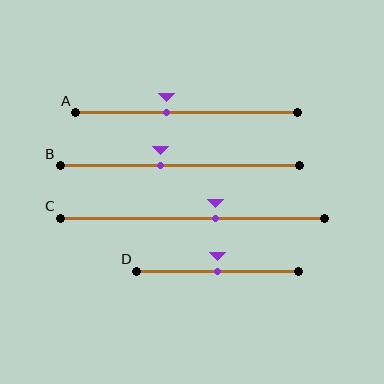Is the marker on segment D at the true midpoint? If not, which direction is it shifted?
Yes, the marker on segment D is at the true midpoint.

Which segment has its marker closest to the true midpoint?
Segment D has its marker closest to the true midpoint.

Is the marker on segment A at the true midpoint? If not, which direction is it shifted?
No, the marker on segment A is shifted to the left by about 9% of the segment length.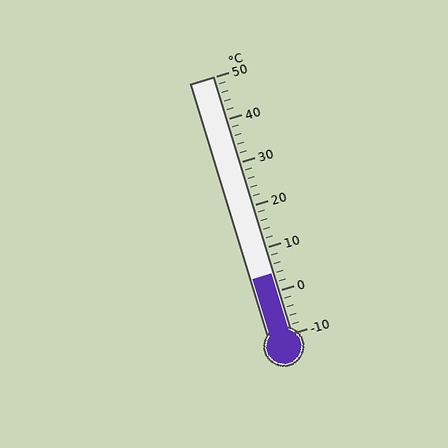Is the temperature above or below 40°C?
The temperature is below 40°C.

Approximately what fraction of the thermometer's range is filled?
The thermometer is filled to approximately 25% of its range.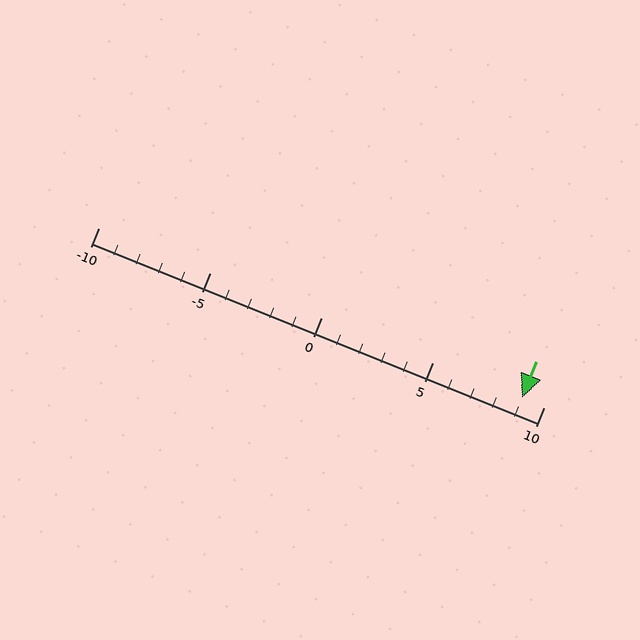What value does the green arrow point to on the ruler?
The green arrow points to approximately 9.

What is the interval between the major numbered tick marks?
The major tick marks are spaced 5 units apart.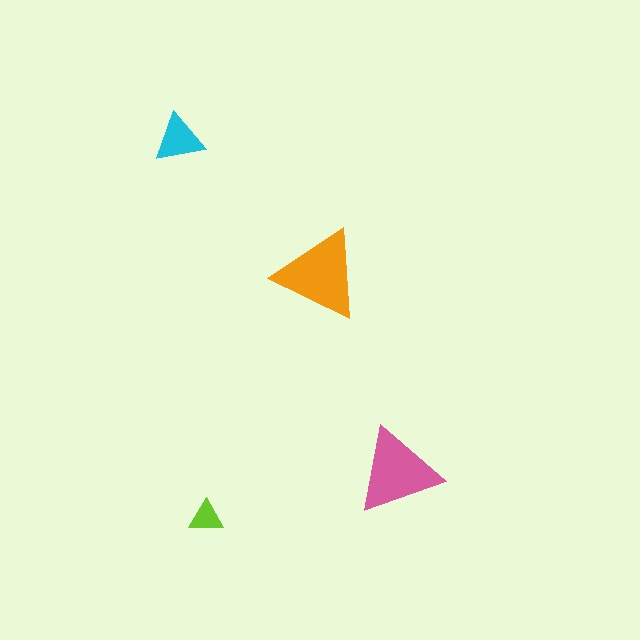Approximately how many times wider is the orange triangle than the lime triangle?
About 2.5 times wider.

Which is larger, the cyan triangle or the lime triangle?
The cyan one.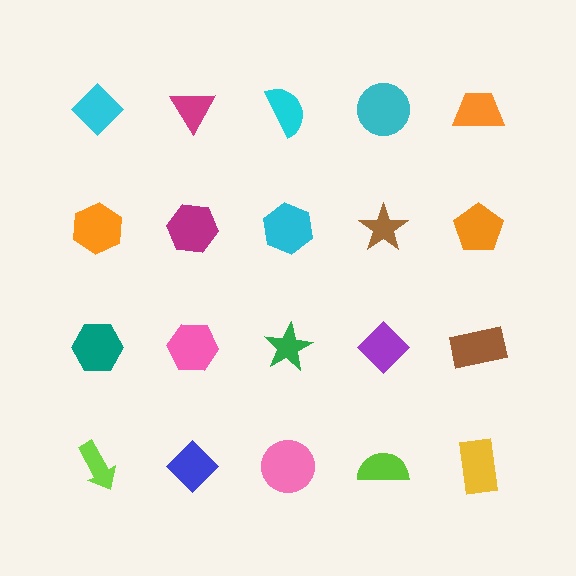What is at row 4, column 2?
A blue diamond.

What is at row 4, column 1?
A lime arrow.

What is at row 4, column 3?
A pink circle.